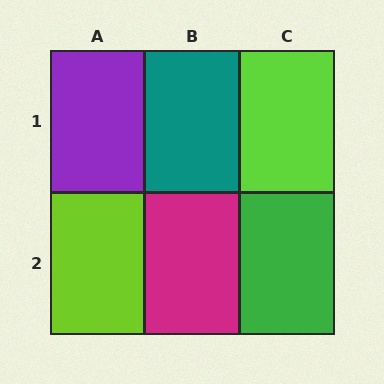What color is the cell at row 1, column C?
Lime.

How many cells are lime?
2 cells are lime.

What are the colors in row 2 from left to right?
Lime, magenta, green.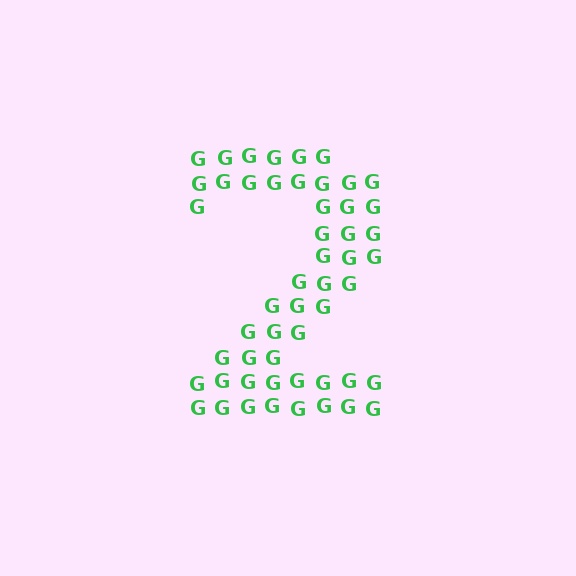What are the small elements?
The small elements are letter G's.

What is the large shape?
The large shape is the digit 2.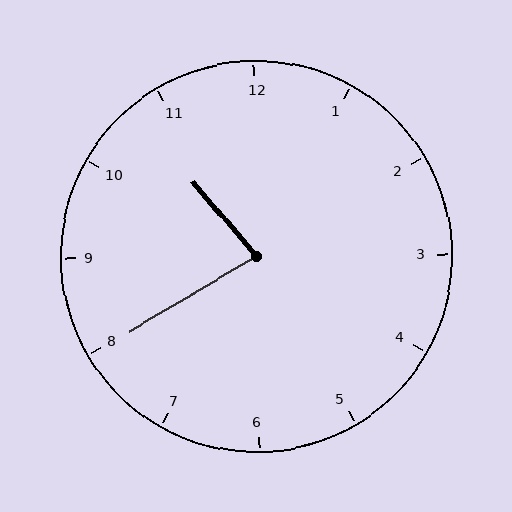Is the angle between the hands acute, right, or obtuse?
It is acute.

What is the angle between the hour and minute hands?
Approximately 80 degrees.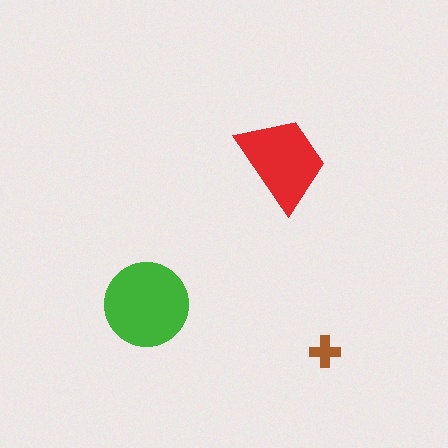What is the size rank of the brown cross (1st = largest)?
3rd.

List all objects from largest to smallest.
The green circle, the red trapezoid, the brown cross.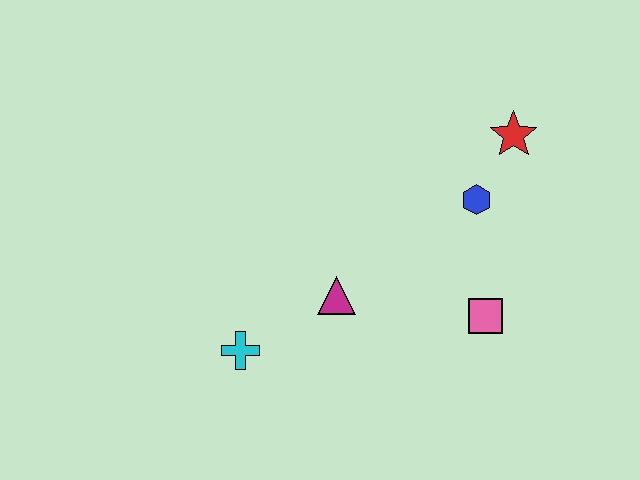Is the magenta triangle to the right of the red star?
No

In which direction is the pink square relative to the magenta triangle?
The pink square is to the right of the magenta triangle.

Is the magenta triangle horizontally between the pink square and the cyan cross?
Yes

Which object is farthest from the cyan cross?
The red star is farthest from the cyan cross.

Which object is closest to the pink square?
The blue hexagon is closest to the pink square.